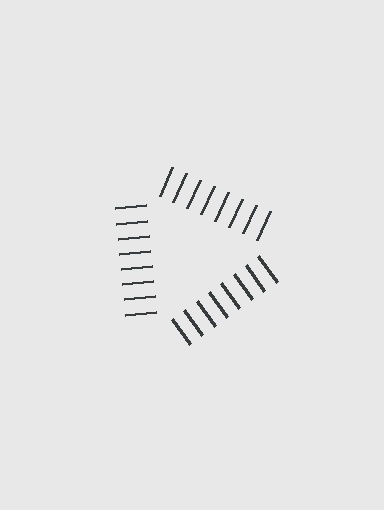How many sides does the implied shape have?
3 sides — the line-ends trace a triangle.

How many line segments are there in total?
24 — 8 along each of the 3 edges.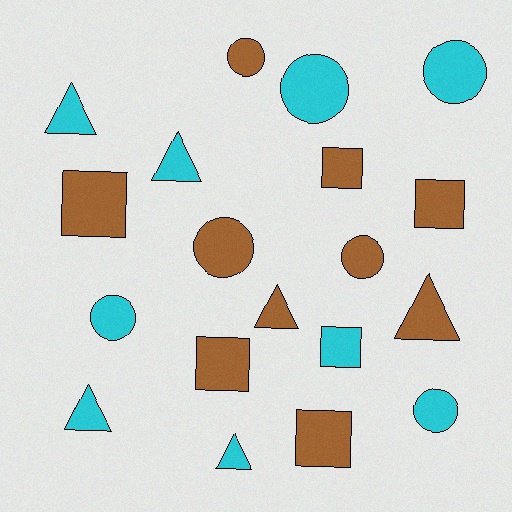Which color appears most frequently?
Brown, with 10 objects.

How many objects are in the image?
There are 19 objects.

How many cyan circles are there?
There are 4 cyan circles.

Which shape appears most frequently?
Circle, with 7 objects.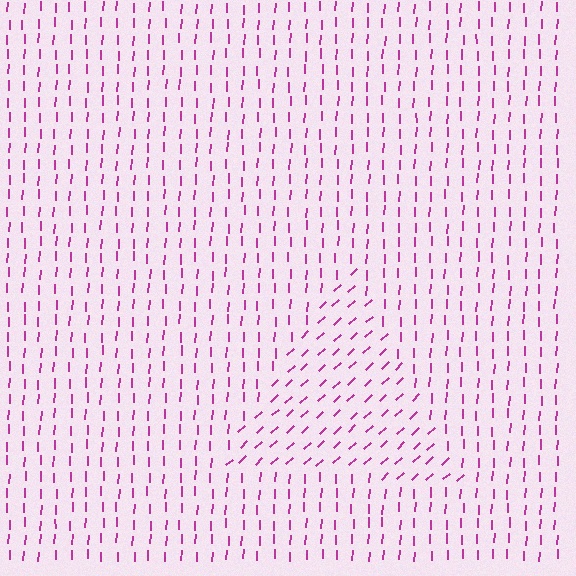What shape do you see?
I see a triangle.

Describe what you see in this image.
The image is filled with small magenta line segments. A triangle region in the image has lines oriented differently from the surrounding lines, creating a visible texture boundary.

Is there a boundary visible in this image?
Yes, there is a texture boundary formed by a change in line orientation.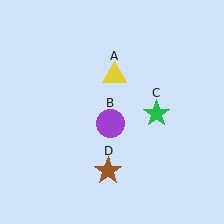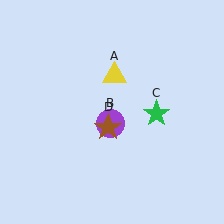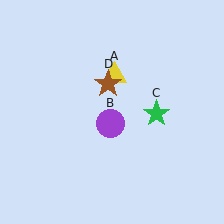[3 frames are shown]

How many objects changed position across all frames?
1 object changed position: brown star (object D).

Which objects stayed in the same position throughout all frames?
Yellow triangle (object A) and purple circle (object B) and green star (object C) remained stationary.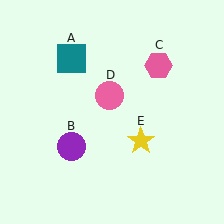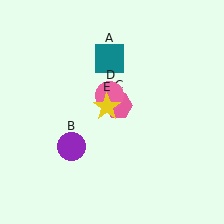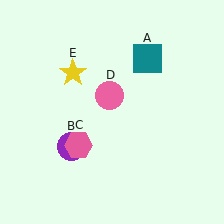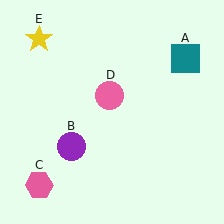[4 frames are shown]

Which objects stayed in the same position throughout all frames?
Purple circle (object B) and pink circle (object D) remained stationary.